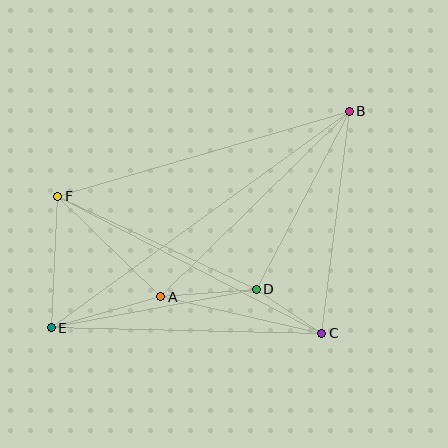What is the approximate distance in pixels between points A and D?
The distance between A and D is approximately 96 pixels.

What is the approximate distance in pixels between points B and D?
The distance between B and D is approximately 201 pixels.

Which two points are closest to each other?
Points C and D are closest to each other.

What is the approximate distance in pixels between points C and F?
The distance between C and F is approximately 297 pixels.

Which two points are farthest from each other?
Points B and E are farthest from each other.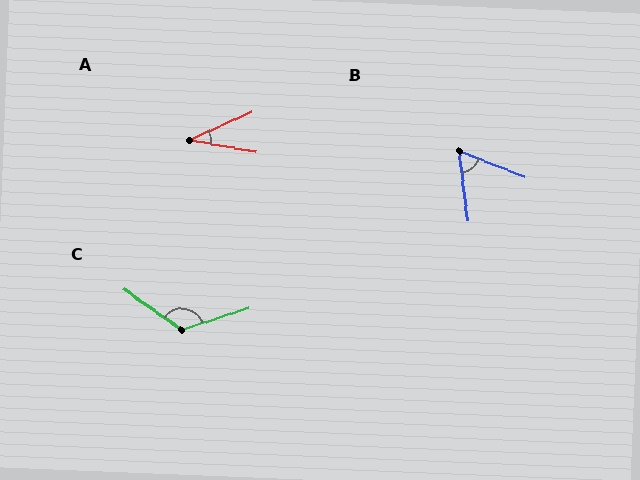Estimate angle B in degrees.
Approximately 61 degrees.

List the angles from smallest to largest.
A (34°), B (61°), C (127°).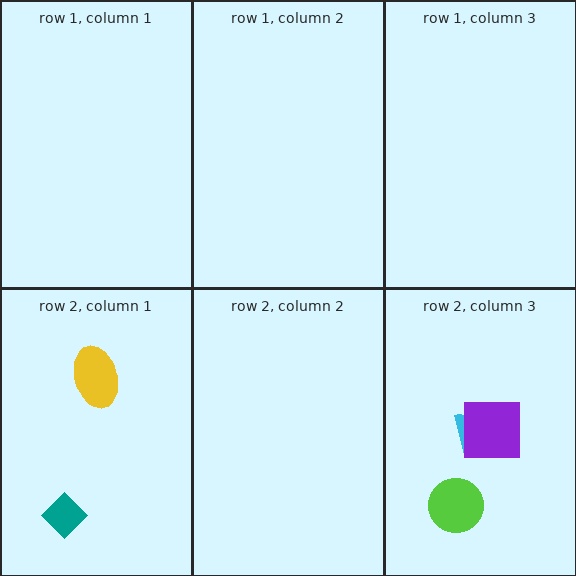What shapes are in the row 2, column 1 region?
The yellow ellipse, the teal diamond.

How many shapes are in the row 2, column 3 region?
3.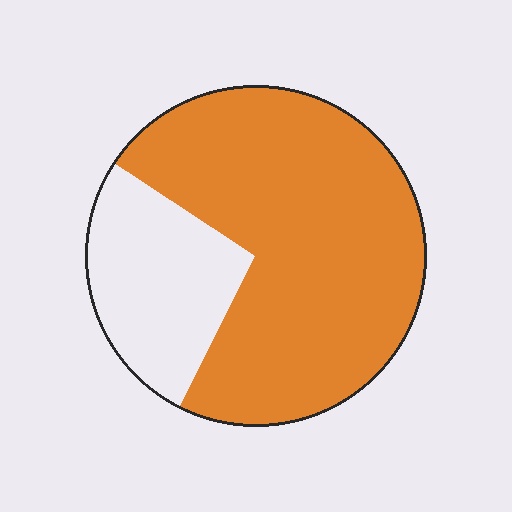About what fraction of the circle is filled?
About three quarters (3/4).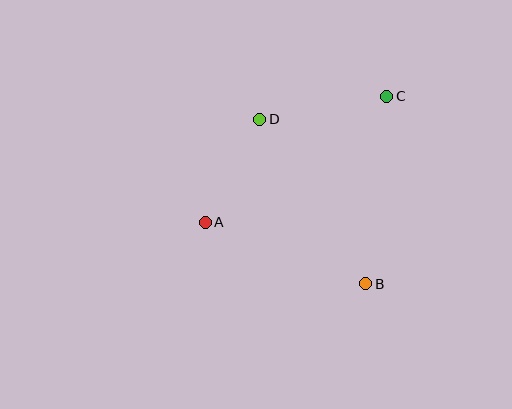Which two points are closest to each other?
Points A and D are closest to each other.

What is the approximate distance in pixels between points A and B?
The distance between A and B is approximately 171 pixels.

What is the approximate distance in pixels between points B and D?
The distance between B and D is approximately 196 pixels.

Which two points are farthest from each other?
Points A and C are farthest from each other.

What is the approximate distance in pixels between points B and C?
The distance between B and C is approximately 188 pixels.